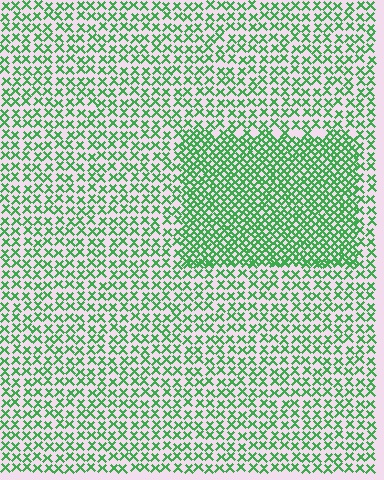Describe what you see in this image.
The image contains small green elements arranged at two different densities. A rectangle-shaped region is visible where the elements are more densely packed than the surrounding area.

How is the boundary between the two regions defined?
The boundary is defined by a change in element density (approximately 2.0x ratio). All elements are the same color, size, and shape.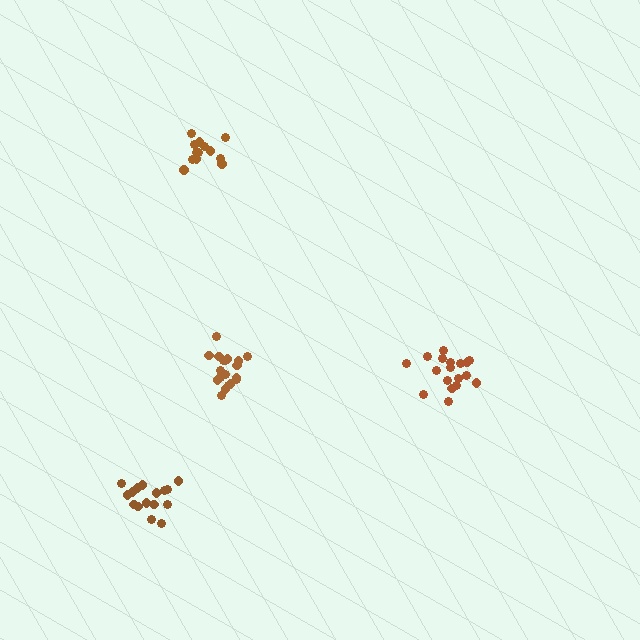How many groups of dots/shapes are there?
There are 4 groups.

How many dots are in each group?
Group 1: 18 dots, Group 2: 19 dots, Group 3: 13 dots, Group 4: 16 dots (66 total).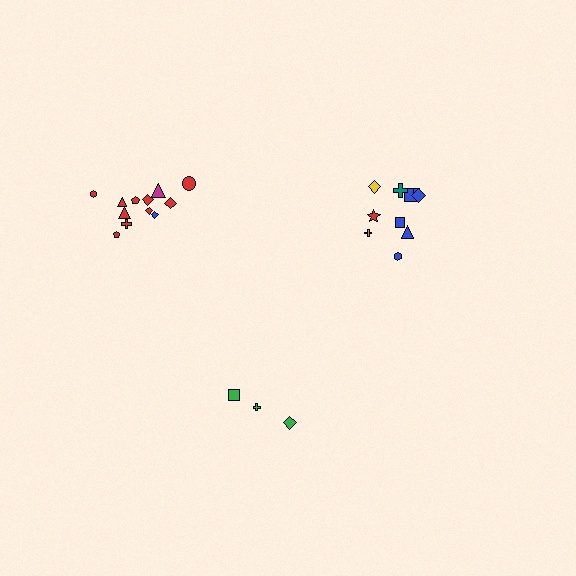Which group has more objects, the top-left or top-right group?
The top-left group.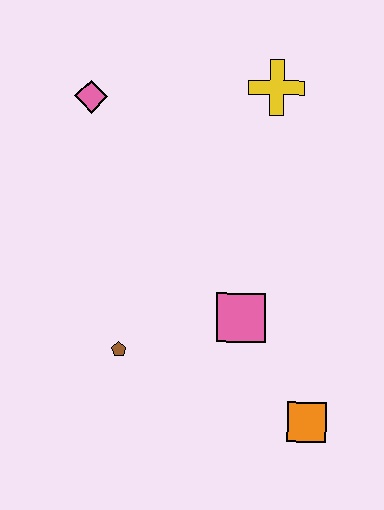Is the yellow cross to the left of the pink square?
No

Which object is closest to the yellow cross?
The pink diamond is closest to the yellow cross.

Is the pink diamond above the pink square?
Yes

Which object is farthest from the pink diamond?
The orange square is farthest from the pink diamond.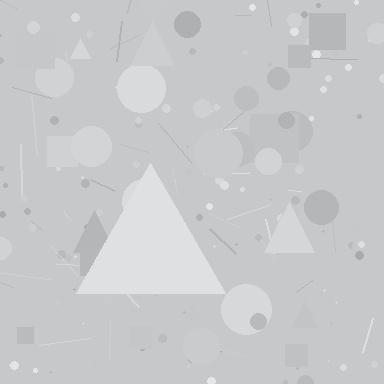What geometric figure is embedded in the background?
A triangle is embedded in the background.